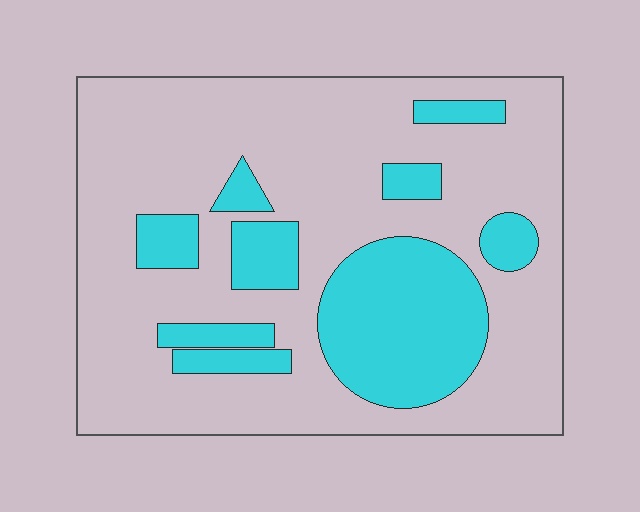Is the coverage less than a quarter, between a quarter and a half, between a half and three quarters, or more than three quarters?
Between a quarter and a half.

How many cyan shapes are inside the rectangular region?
9.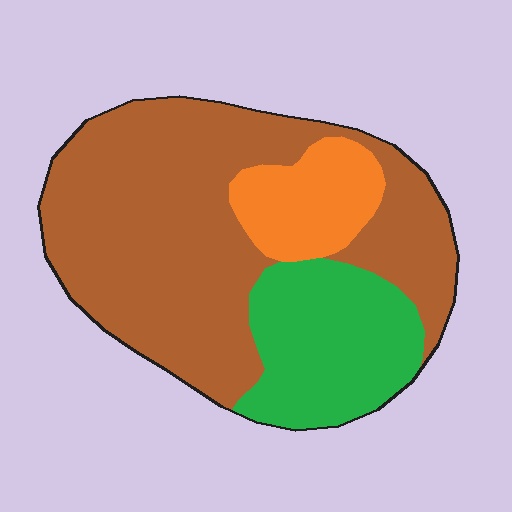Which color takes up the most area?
Brown, at roughly 65%.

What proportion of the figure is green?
Green takes up about one quarter (1/4) of the figure.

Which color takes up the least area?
Orange, at roughly 15%.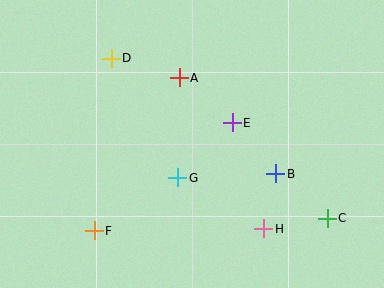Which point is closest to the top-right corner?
Point E is closest to the top-right corner.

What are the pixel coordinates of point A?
Point A is at (179, 78).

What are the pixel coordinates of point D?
Point D is at (111, 59).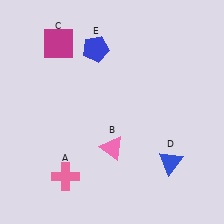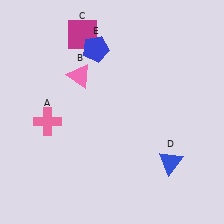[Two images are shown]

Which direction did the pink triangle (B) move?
The pink triangle (B) moved up.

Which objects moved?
The objects that moved are: the pink cross (A), the pink triangle (B), the magenta square (C).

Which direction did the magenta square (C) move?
The magenta square (C) moved right.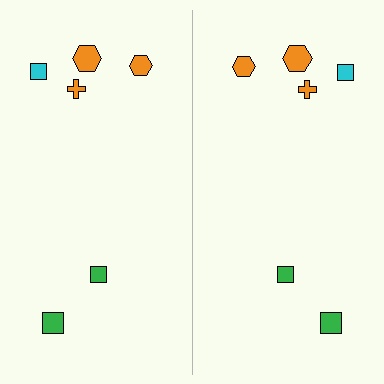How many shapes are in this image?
There are 12 shapes in this image.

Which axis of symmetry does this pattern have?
The pattern has a vertical axis of symmetry running through the center of the image.